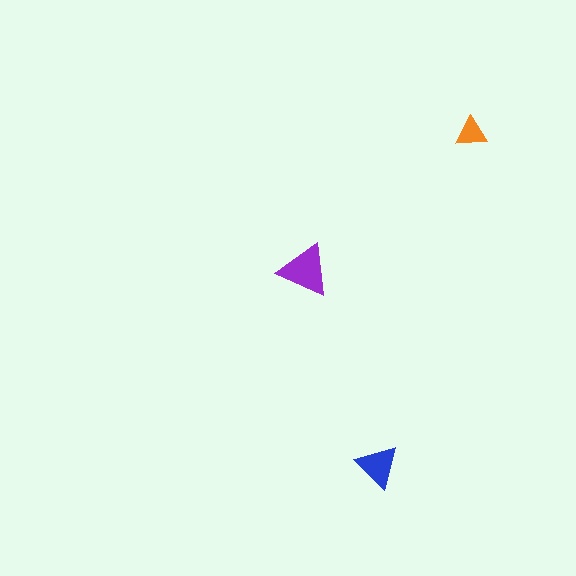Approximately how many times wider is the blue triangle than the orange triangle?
About 1.5 times wider.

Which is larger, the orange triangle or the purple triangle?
The purple one.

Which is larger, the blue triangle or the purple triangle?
The purple one.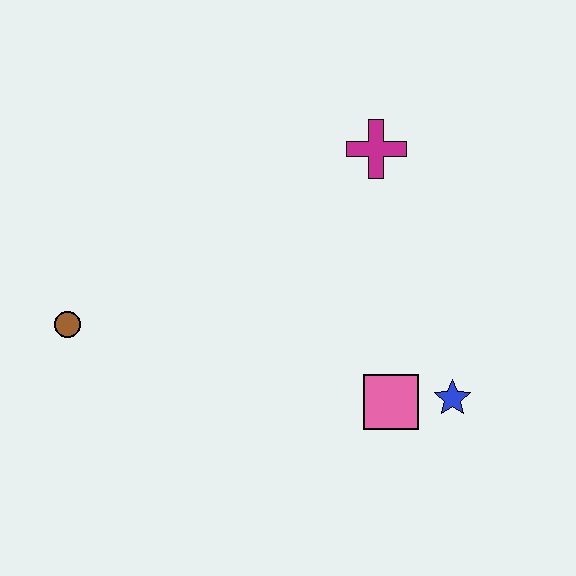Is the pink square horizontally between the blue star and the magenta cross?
Yes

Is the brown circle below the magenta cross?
Yes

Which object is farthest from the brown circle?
The blue star is farthest from the brown circle.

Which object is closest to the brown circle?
The pink square is closest to the brown circle.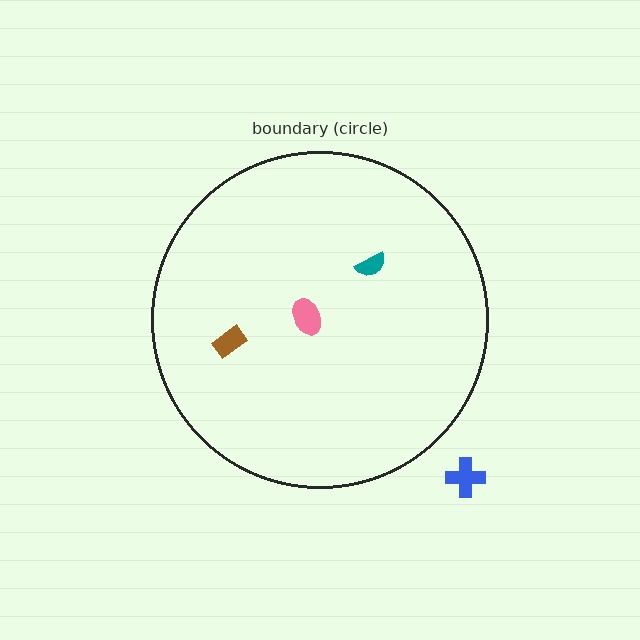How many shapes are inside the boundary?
3 inside, 1 outside.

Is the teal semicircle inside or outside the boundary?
Inside.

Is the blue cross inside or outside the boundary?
Outside.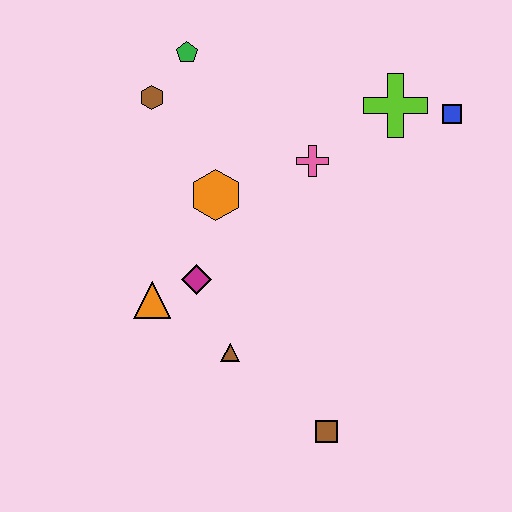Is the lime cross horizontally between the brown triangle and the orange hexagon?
No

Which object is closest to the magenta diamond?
The orange triangle is closest to the magenta diamond.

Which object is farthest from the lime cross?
The brown square is farthest from the lime cross.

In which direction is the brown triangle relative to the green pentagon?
The brown triangle is below the green pentagon.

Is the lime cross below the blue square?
No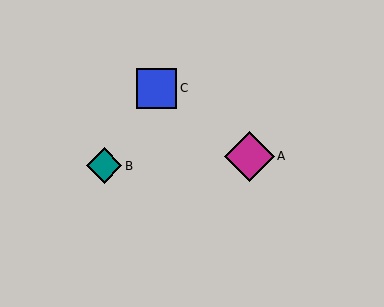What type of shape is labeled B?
Shape B is a teal diamond.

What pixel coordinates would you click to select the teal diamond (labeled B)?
Click at (104, 166) to select the teal diamond B.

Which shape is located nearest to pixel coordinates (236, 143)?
The magenta diamond (labeled A) at (249, 156) is nearest to that location.